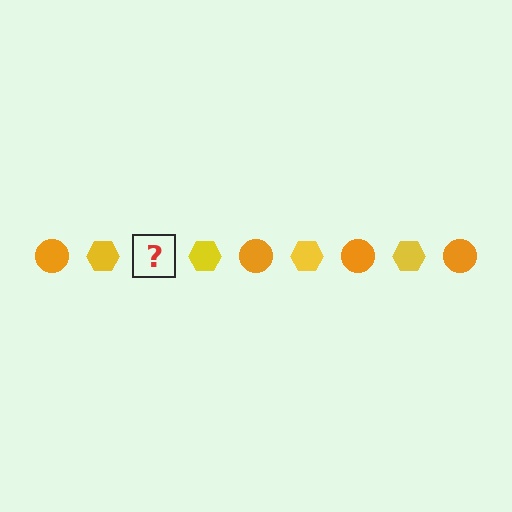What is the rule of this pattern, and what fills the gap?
The rule is that the pattern alternates between orange circle and yellow hexagon. The gap should be filled with an orange circle.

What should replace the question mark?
The question mark should be replaced with an orange circle.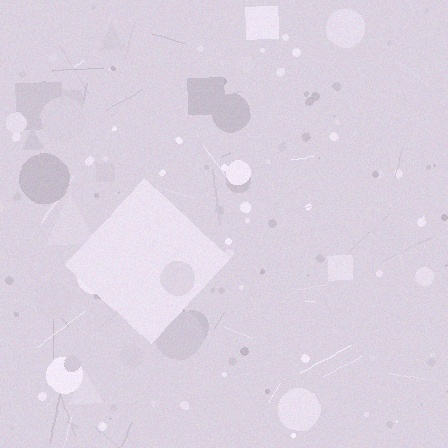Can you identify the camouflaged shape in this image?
The camouflaged shape is a diamond.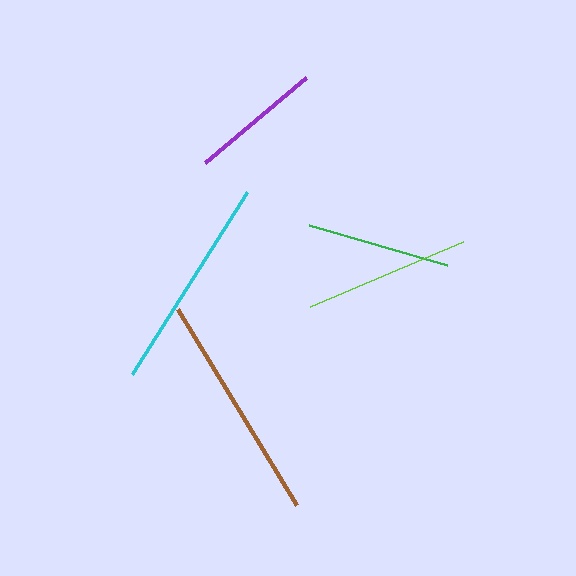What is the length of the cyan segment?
The cyan segment is approximately 216 pixels long.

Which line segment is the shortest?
The purple line is the shortest at approximately 132 pixels.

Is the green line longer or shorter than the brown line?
The brown line is longer than the green line.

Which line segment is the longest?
The brown line is the longest at approximately 229 pixels.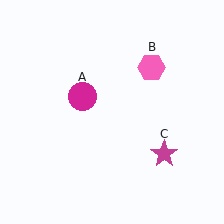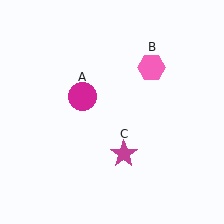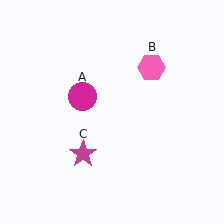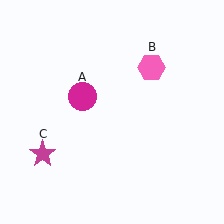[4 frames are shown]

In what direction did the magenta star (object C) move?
The magenta star (object C) moved left.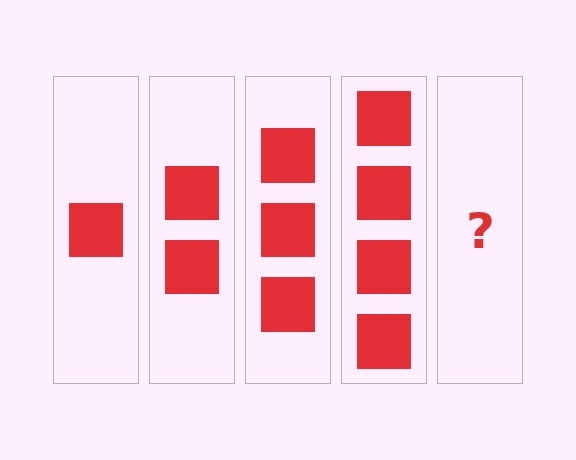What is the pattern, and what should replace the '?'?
The pattern is that each step adds one more square. The '?' should be 5 squares.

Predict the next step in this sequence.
The next step is 5 squares.